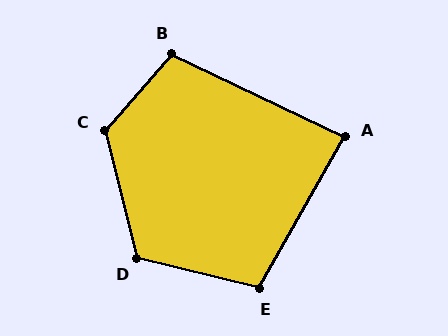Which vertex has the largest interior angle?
C, at approximately 124 degrees.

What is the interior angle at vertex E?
Approximately 106 degrees (obtuse).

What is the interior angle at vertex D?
Approximately 118 degrees (obtuse).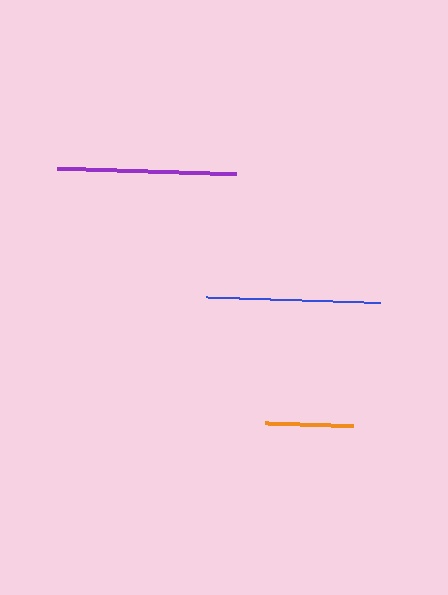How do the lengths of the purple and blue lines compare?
The purple and blue lines are approximately the same length.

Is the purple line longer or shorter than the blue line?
The purple line is longer than the blue line.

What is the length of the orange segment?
The orange segment is approximately 88 pixels long.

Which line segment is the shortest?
The orange line is the shortest at approximately 88 pixels.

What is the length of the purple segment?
The purple segment is approximately 179 pixels long.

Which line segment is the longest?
The purple line is the longest at approximately 179 pixels.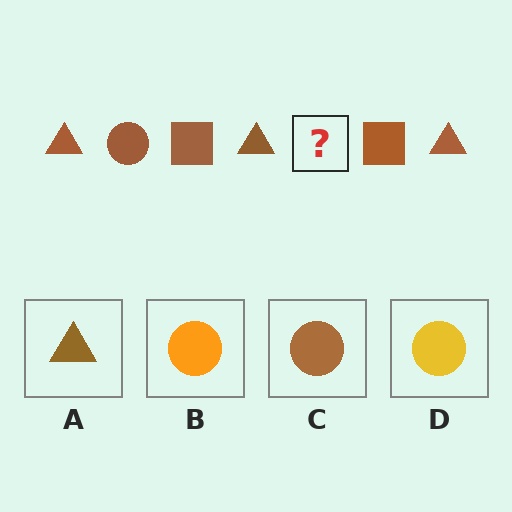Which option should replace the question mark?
Option C.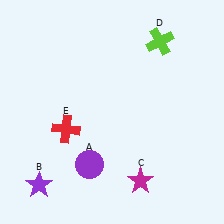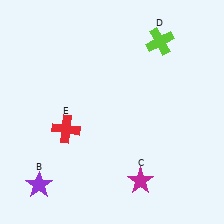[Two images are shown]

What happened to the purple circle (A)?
The purple circle (A) was removed in Image 2. It was in the bottom-left area of Image 1.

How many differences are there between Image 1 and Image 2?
There is 1 difference between the two images.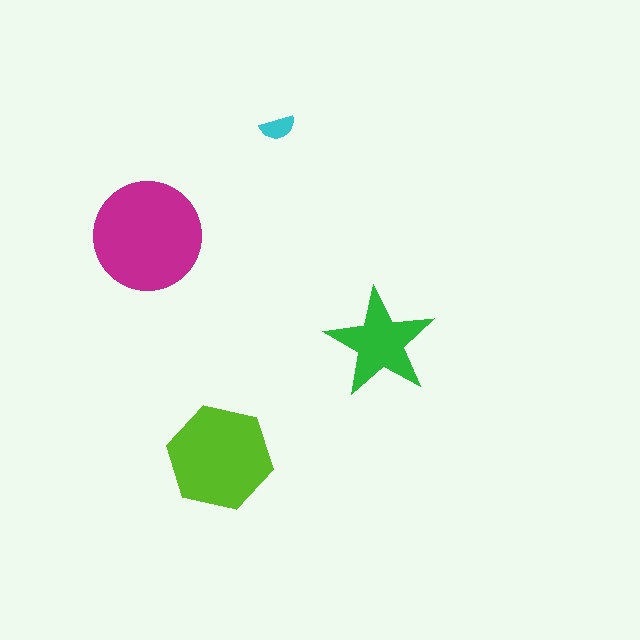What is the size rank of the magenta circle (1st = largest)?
1st.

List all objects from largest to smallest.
The magenta circle, the lime hexagon, the green star, the cyan semicircle.